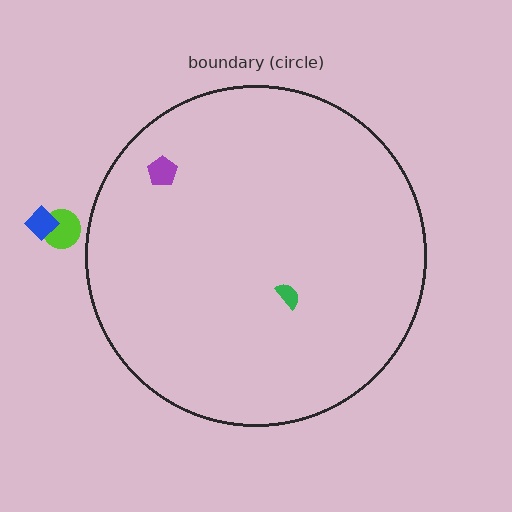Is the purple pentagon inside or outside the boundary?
Inside.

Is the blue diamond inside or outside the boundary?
Outside.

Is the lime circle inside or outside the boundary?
Outside.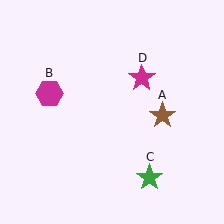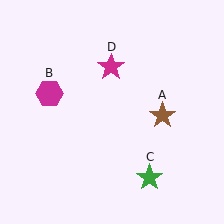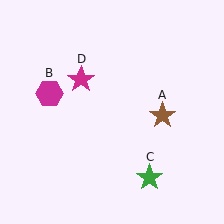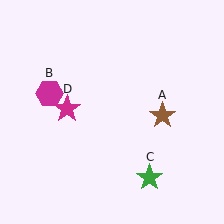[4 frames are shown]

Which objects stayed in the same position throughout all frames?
Brown star (object A) and magenta hexagon (object B) and green star (object C) remained stationary.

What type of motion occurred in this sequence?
The magenta star (object D) rotated counterclockwise around the center of the scene.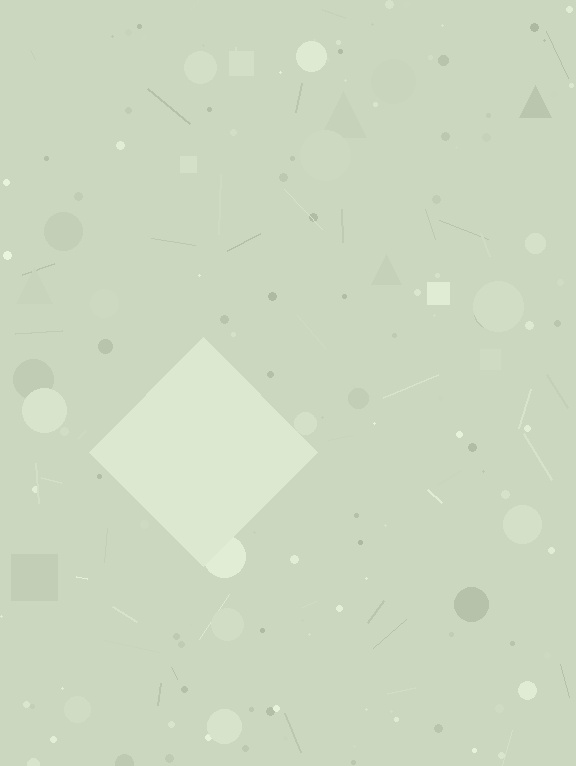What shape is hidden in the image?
A diamond is hidden in the image.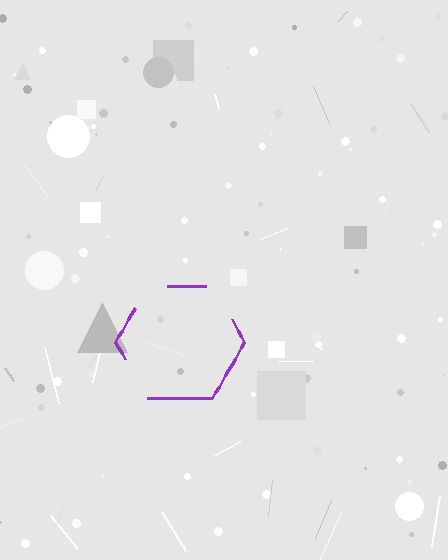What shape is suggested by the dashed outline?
The dashed outline suggests a hexagon.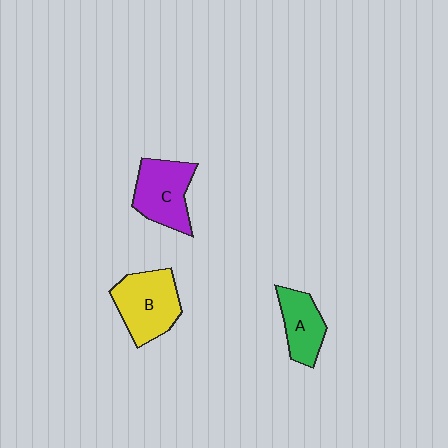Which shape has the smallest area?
Shape A (green).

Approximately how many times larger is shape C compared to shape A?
Approximately 1.3 times.